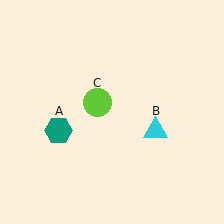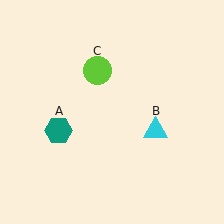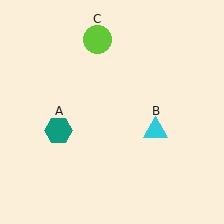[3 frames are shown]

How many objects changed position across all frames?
1 object changed position: lime circle (object C).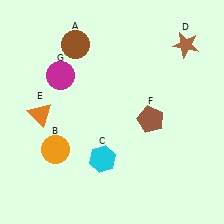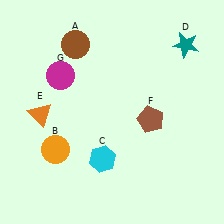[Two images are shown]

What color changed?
The star (D) changed from brown in Image 1 to teal in Image 2.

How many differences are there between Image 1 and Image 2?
There is 1 difference between the two images.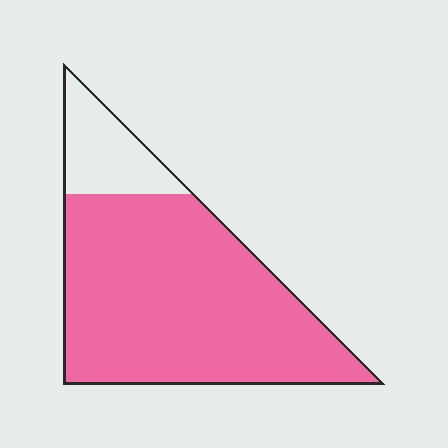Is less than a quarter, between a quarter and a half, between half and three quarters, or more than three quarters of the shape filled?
More than three quarters.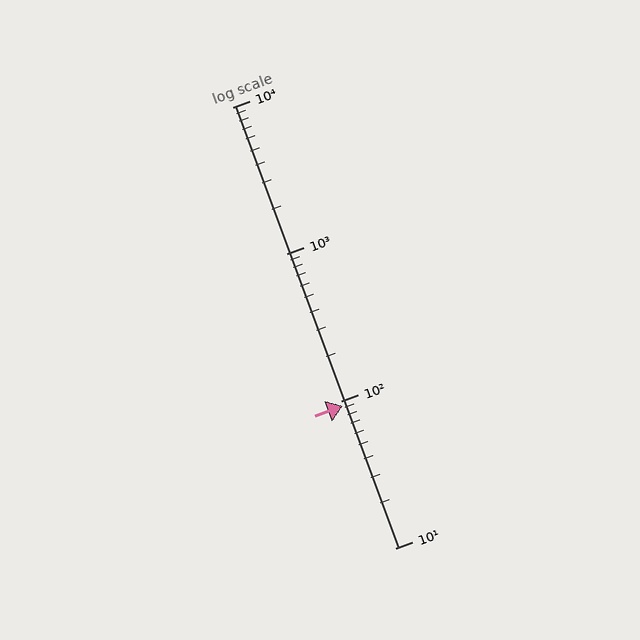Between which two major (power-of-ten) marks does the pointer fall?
The pointer is between 10 and 100.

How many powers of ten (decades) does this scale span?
The scale spans 3 decades, from 10 to 10000.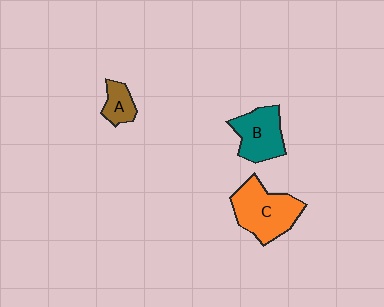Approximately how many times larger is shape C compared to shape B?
Approximately 1.3 times.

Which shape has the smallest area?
Shape A (brown).